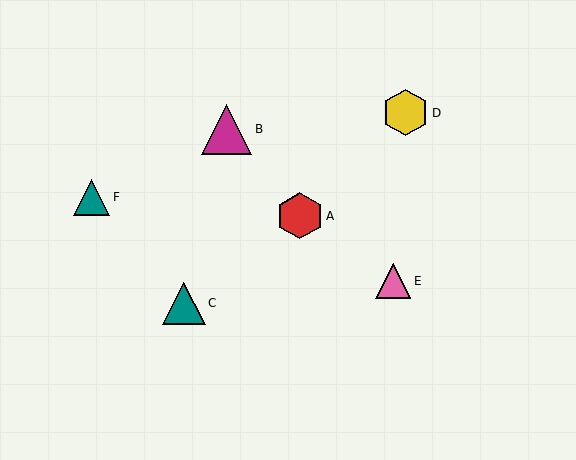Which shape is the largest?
The magenta triangle (labeled B) is the largest.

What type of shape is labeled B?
Shape B is a magenta triangle.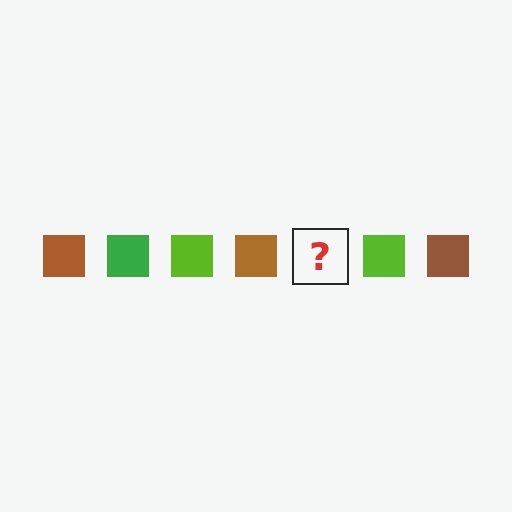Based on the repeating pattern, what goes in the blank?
The blank should be a green square.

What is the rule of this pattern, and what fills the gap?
The rule is that the pattern cycles through brown, green, lime squares. The gap should be filled with a green square.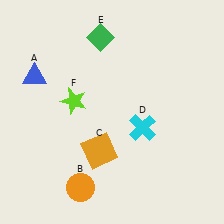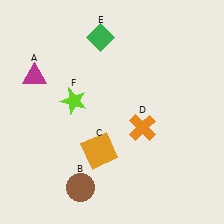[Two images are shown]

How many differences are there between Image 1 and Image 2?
There are 3 differences between the two images.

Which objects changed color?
A changed from blue to magenta. B changed from orange to brown. D changed from cyan to orange.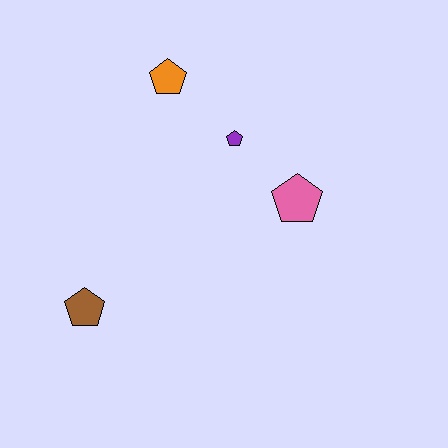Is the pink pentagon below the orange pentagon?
Yes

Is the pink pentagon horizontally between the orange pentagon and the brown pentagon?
No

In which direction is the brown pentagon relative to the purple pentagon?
The brown pentagon is below the purple pentagon.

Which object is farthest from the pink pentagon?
The brown pentagon is farthest from the pink pentagon.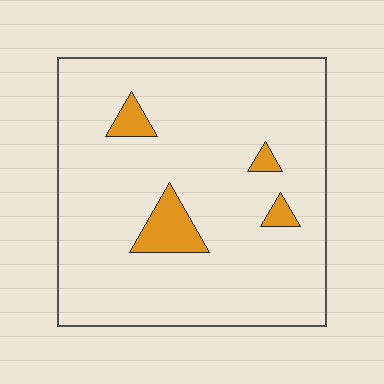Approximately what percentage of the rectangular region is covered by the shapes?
Approximately 5%.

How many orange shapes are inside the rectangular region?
4.